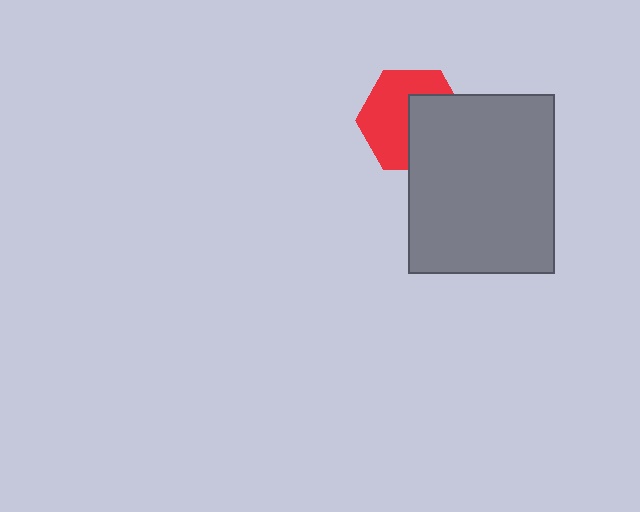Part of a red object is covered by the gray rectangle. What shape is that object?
It is a hexagon.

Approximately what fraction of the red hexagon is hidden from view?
Roughly 44% of the red hexagon is hidden behind the gray rectangle.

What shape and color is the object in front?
The object in front is a gray rectangle.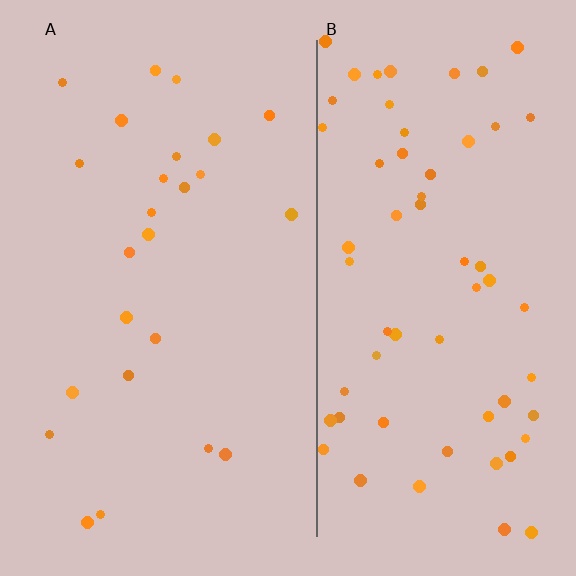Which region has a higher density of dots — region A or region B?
B (the right).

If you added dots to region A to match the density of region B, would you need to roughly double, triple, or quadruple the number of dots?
Approximately triple.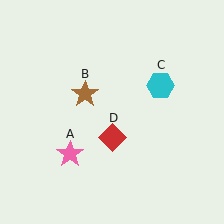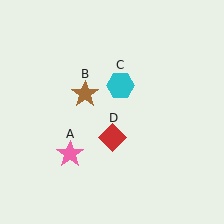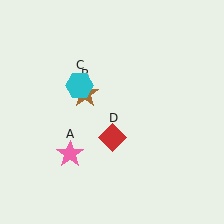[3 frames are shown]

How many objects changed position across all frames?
1 object changed position: cyan hexagon (object C).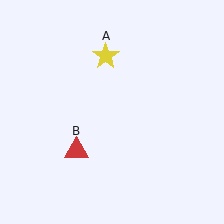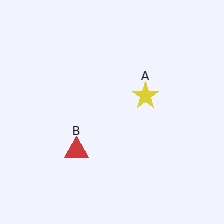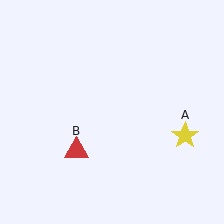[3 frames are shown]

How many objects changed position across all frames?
1 object changed position: yellow star (object A).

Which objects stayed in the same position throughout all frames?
Red triangle (object B) remained stationary.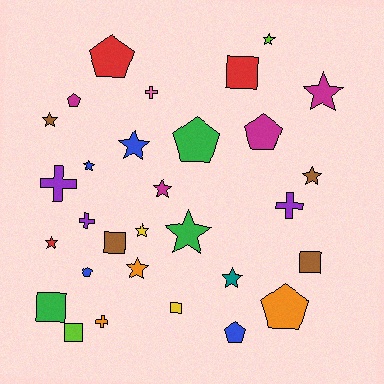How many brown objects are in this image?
There are 4 brown objects.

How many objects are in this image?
There are 30 objects.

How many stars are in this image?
There are 12 stars.